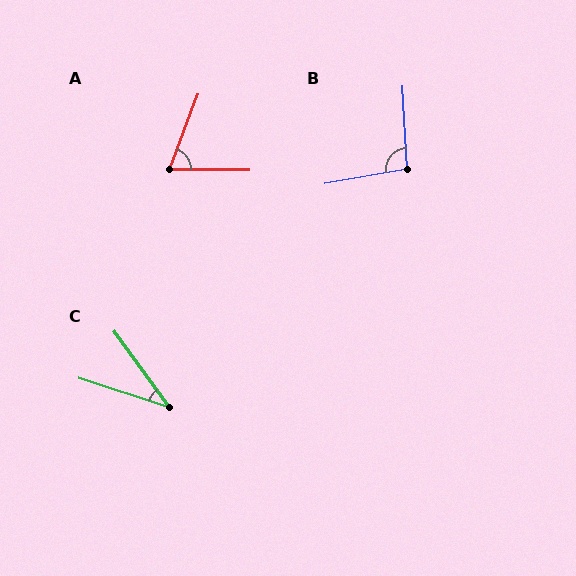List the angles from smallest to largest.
C (36°), A (70°), B (97°).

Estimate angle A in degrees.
Approximately 70 degrees.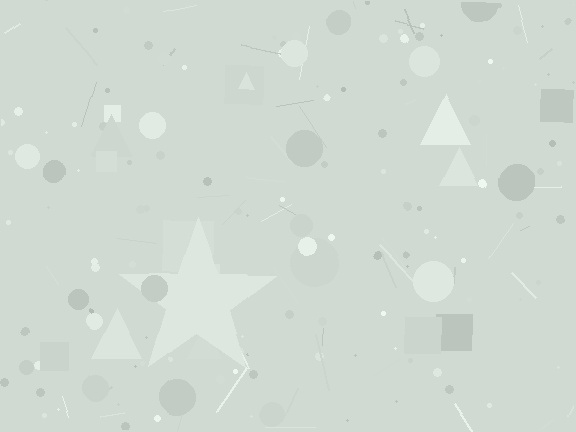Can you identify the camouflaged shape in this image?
The camouflaged shape is a star.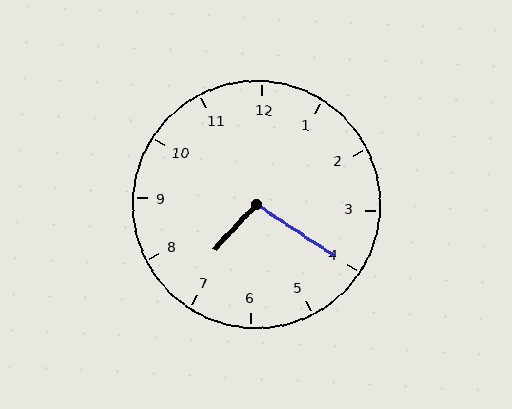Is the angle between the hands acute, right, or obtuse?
It is obtuse.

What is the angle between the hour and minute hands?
Approximately 100 degrees.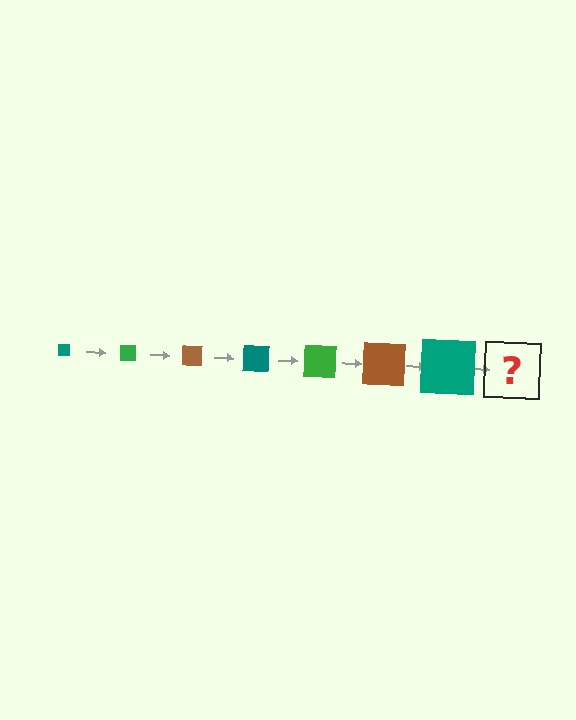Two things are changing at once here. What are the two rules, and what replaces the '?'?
The two rules are that the square grows larger each step and the color cycles through teal, green, and brown. The '?' should be a green square, larger than the previous one.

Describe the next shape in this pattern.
It should be a green square, larger than the previous one.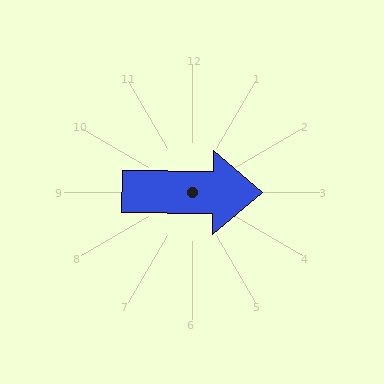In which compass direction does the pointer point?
East.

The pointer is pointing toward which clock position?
Roughly 3 o'clock.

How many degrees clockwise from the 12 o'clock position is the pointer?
Approximately 91 degrees.